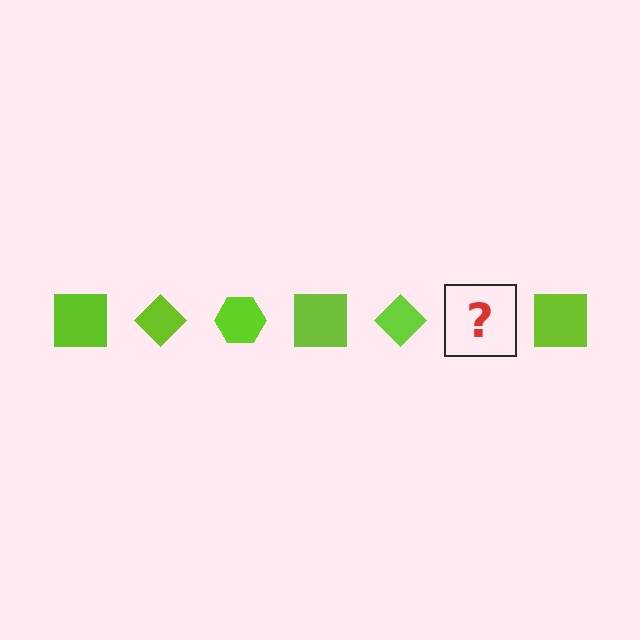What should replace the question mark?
The question mark should be replaced with a lime hexagon.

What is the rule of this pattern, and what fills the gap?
The rule is that the pattern cycles through square, diamond, hexagon shapes in lime. The gap should be filled with a lime hexagon.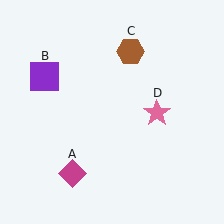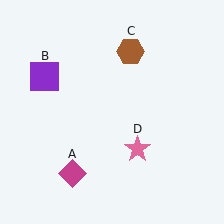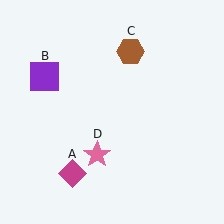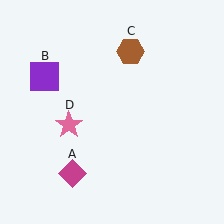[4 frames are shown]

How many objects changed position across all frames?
1 object changed position: pink star (object D).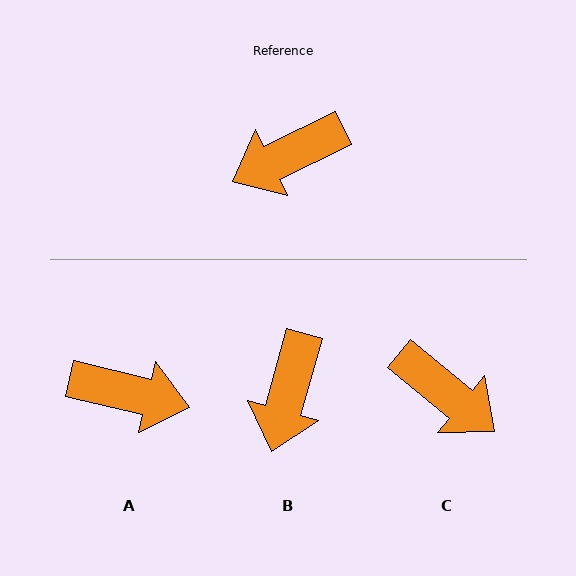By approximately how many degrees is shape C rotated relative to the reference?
Approximately 115 degrees counter-clockwise.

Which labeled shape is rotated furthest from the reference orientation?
A, about 141 degrees away.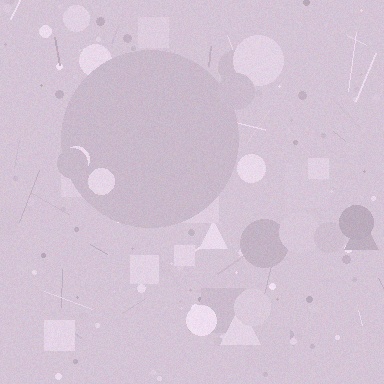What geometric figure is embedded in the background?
A circle is embedded in the background.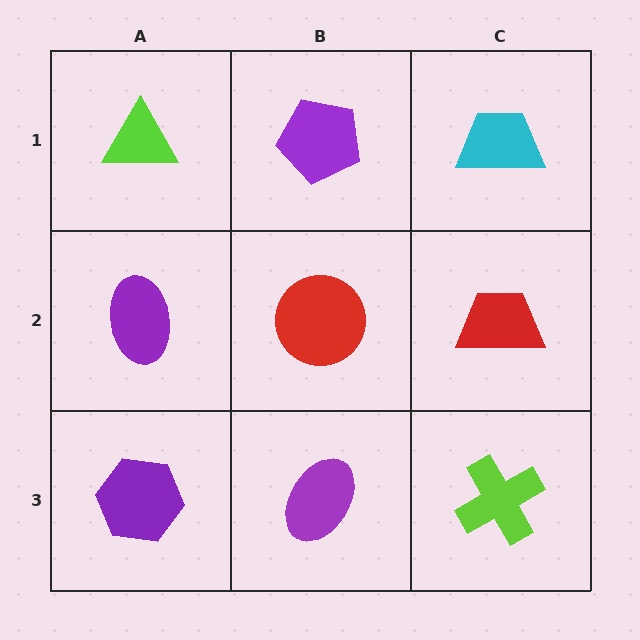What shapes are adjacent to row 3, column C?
A red trapezoid (row 2, column C), a purple ellipse (row 3, column B).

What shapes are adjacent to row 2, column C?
A cyan trapezoid (row 1, column C), a lime cross (row 3, column C), a red circle (row 2, column B).